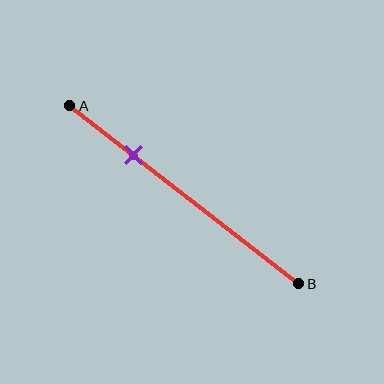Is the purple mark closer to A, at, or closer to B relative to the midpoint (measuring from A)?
The purple mark is closer to point A than the midpoint of segment AB.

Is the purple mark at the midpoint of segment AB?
No, the mark is at about 30% from A, not at the 50% midpoint.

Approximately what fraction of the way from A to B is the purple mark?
The purple mark is approximately 30% of the way from A to B.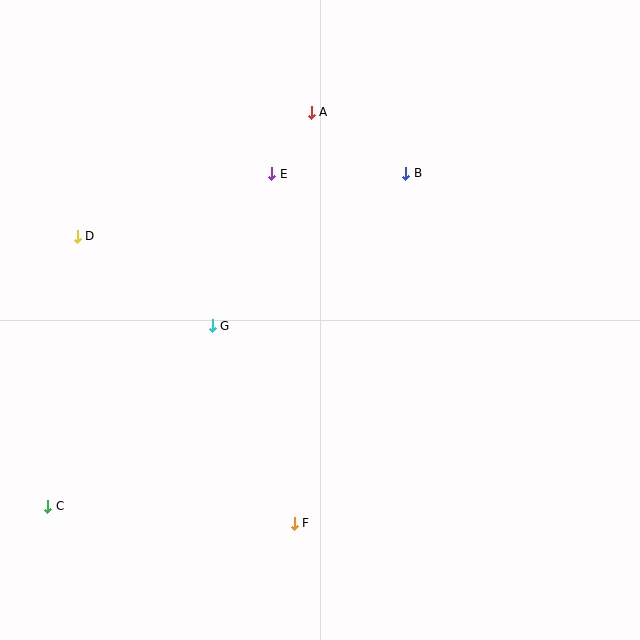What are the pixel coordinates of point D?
Point D is at (77, 236).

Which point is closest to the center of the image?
Point G at (212, 326) is closest to the center.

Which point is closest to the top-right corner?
Point B is closest to the top-right corner.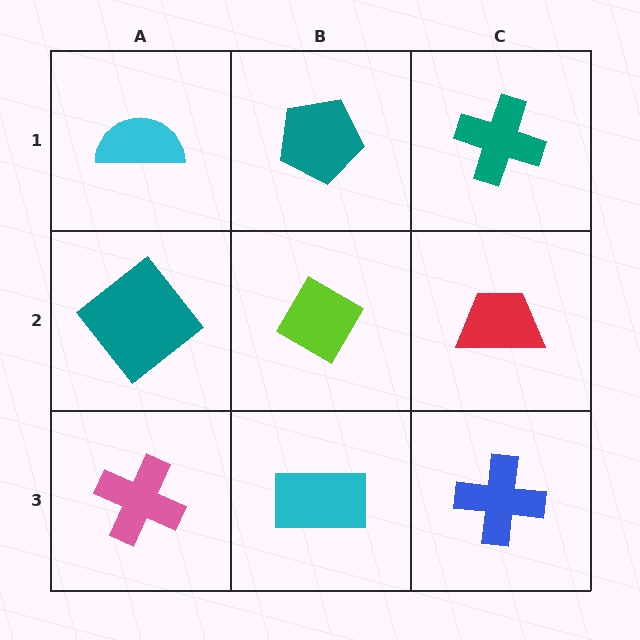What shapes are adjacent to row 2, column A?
A cyan semicircle (row 1, column A), a pink cross (row 3, column A), a lime diamond (row 2, column B).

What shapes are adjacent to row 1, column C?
A red trapezoid (row 2, column C), a teal pentagon (row 1, column B).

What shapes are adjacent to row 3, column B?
A lime diamond (row 2, column B), a pink cross (row 3, column A), a blue cross (row 3, column C).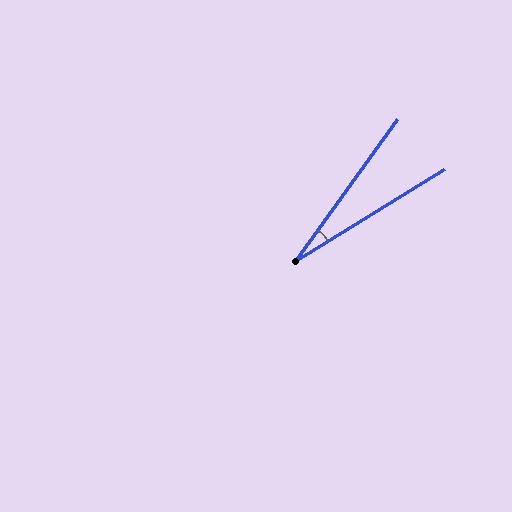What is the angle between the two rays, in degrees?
Approximately 23 degrees.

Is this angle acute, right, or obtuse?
It is acute.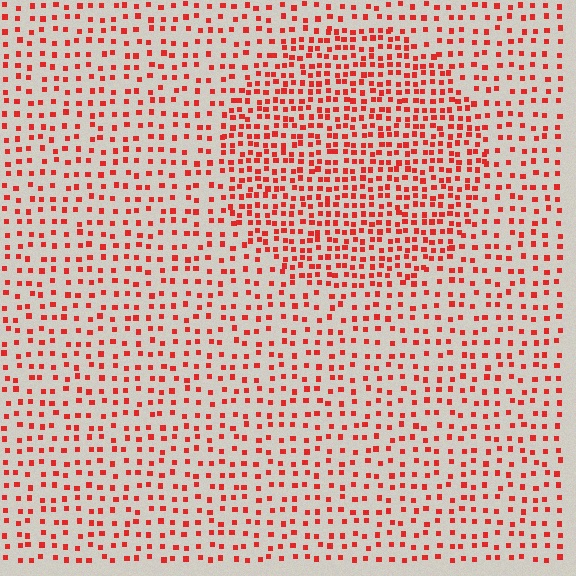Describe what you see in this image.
The image contains small red elements arranged at two different densities. A circle-shaped region is visible where the elements are more densely packed than the surrounding area.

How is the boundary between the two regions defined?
The boundary is defined by a change in element density (approximately 1.9x ratio). All elements are the same color, size, and shape.